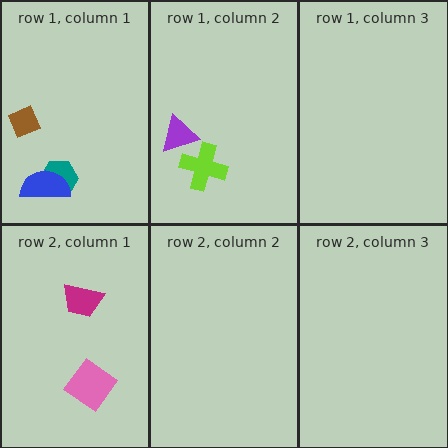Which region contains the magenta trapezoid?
The row 2, column 1 region.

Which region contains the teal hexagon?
The row 1, column 1 region.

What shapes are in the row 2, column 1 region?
The pink diamond, the magenta trapezoid.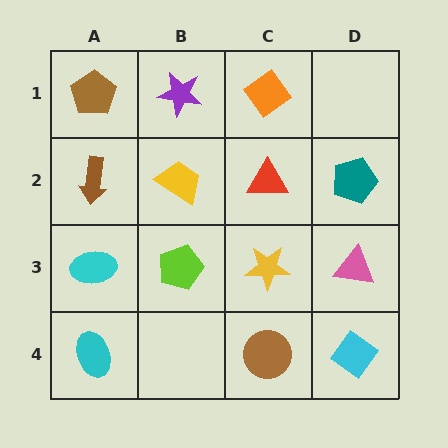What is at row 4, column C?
A brown circle.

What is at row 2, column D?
A teal pentagon.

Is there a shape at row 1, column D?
No, that cell is empty.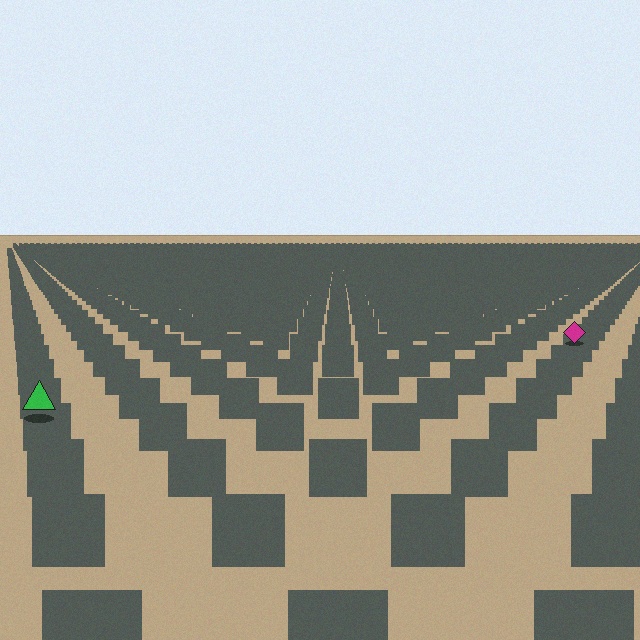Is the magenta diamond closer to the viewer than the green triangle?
No. The green triangle is closer — you can tell from the texture gradient: the ground texture is coarser near it.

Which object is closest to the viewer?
The green triangle is closest. The texture marks near it are larger and more spread out.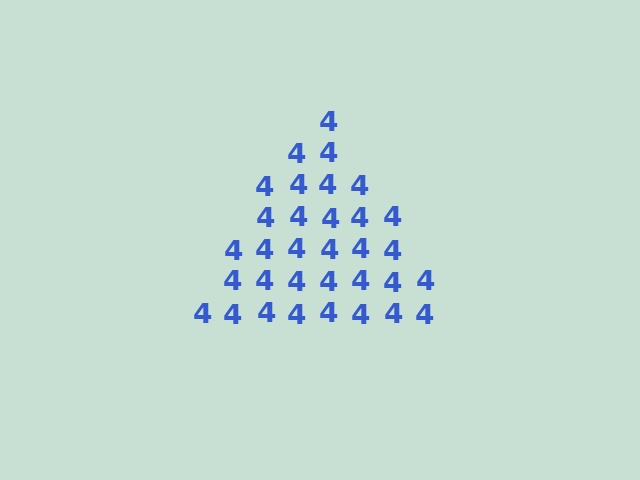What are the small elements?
The small elements are digit 4's.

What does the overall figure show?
The overall figure shows a triangle.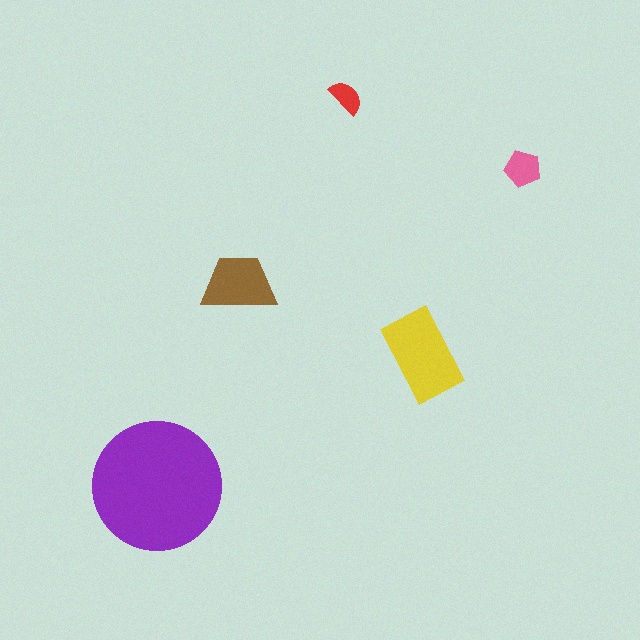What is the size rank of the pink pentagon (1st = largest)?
4th.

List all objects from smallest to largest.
The red semicircle, the pink pentagon, the brown trapezoid, the yellow rectangle, the purple circle.